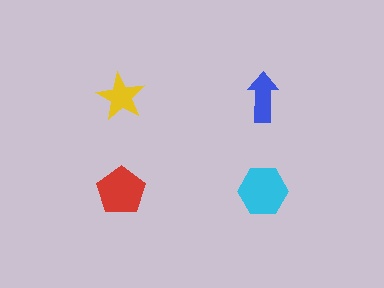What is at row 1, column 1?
A yellow star.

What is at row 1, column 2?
A blue arrow.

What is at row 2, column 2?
A cyan hexagon.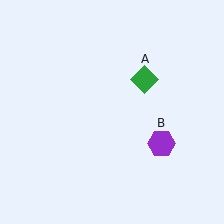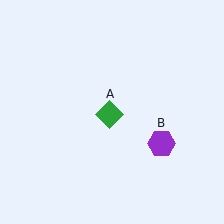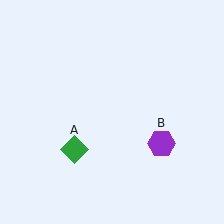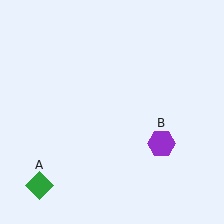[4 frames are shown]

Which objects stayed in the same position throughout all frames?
Purple hexagon (object B) remained stationary.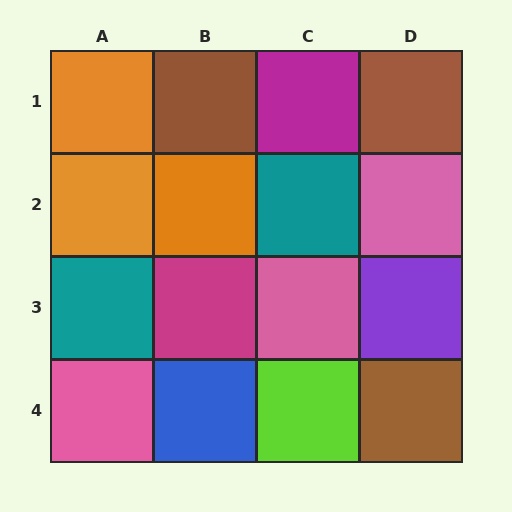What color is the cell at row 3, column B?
Magenta.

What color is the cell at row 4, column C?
Lime.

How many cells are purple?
1 cell is purple.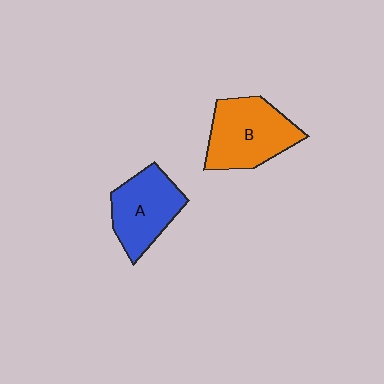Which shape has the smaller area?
Shape A (blue).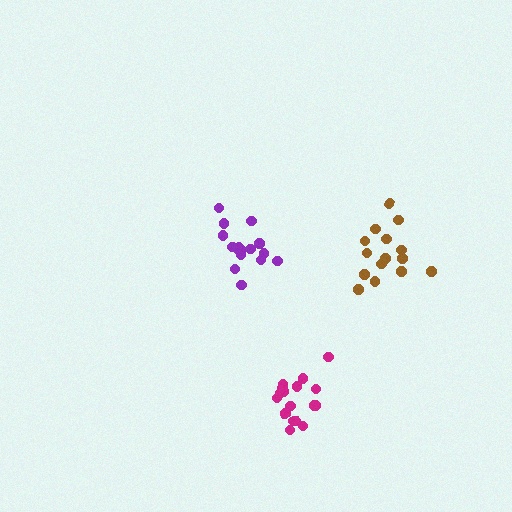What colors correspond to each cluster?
The clusters are colored: brown, purple, magenta.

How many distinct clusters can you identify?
There are 3 distinct clusters.